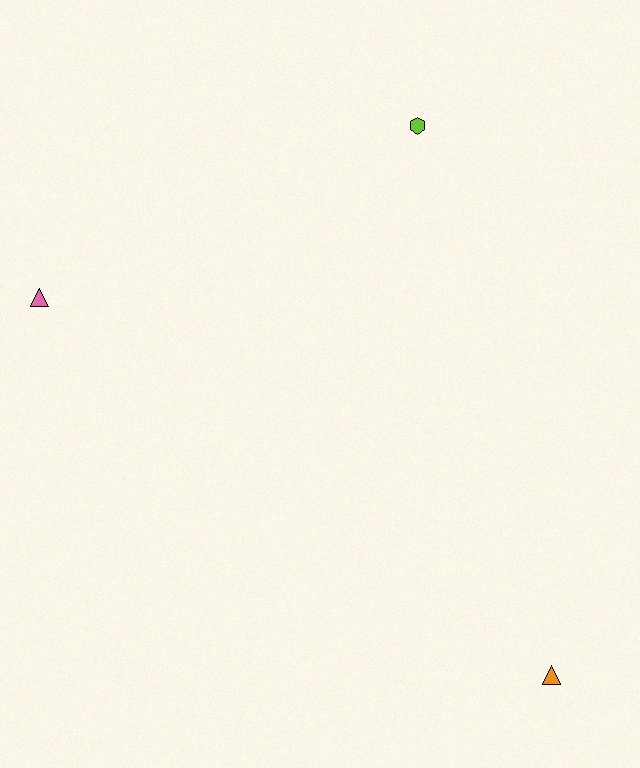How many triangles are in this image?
There are 2 triangles.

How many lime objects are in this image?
There is 1 lime object.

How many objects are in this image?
There are 3 objects.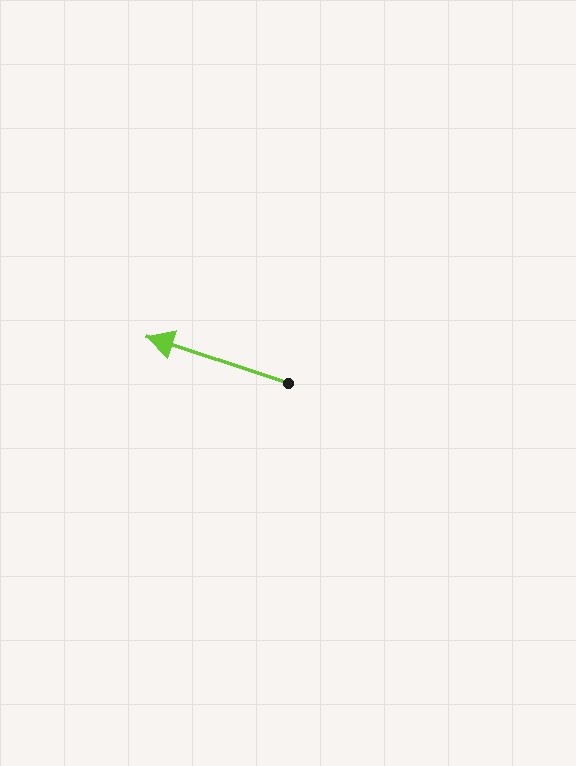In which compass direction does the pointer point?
West.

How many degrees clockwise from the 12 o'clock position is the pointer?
Approximately 288 degrees.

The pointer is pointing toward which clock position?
Roughly 10 o'clock.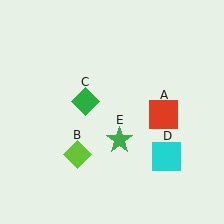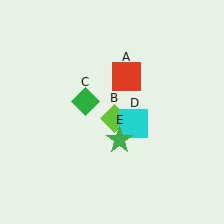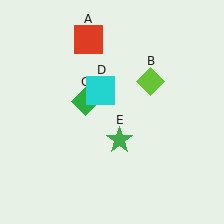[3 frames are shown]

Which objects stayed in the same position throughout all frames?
Green diamond (object C) and green star (object E) remained stationary.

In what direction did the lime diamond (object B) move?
The lime diamond (object B) moved up and to the right.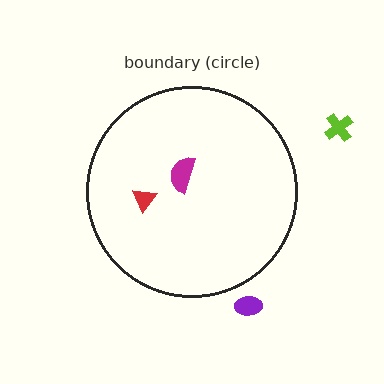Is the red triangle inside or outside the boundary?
Inside.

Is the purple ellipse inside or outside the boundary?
Outside.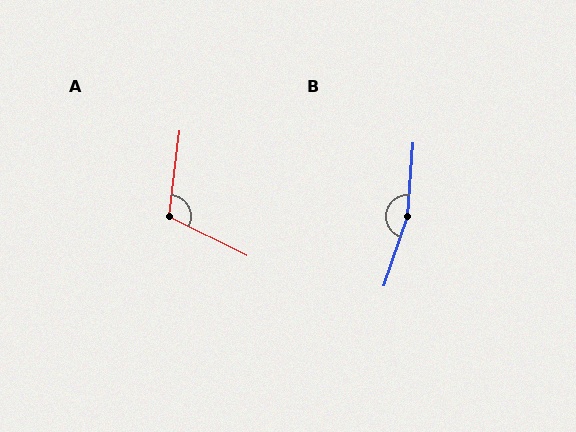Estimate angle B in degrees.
Approximately 166 degrees.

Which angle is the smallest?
A, at approximately 109 degrees.